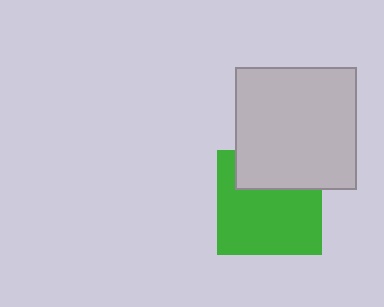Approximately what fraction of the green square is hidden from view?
Roughly 31% of the green square is hidden behind the light gray square.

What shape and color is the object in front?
The object in front is a light gray square.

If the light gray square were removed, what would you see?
You would see the complete green square.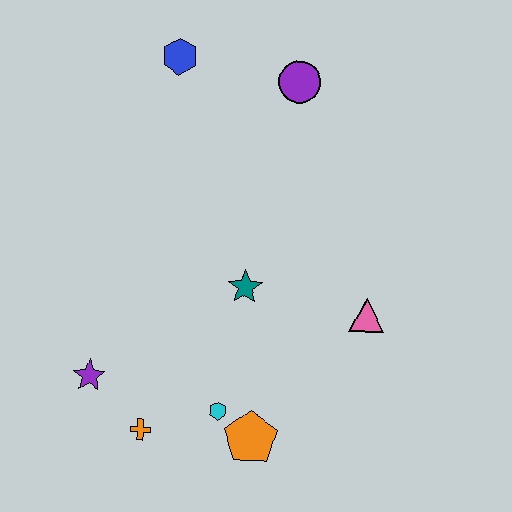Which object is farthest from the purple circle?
The orange cross is farthest from the purple circle.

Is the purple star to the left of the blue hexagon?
Yes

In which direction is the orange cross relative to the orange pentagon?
The orange cross is to the left of the orange pentagon.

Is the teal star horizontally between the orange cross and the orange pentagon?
Yes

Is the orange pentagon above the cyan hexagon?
No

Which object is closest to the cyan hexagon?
The orange pentagon is closest to the cyan hexagon.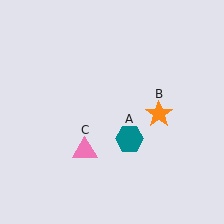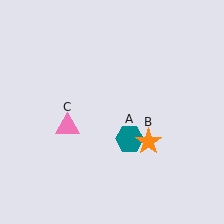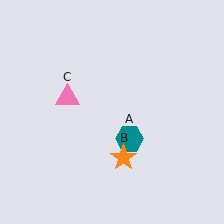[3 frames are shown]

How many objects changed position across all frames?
2 objects changed position: orange star (object B), pink triangle (object C).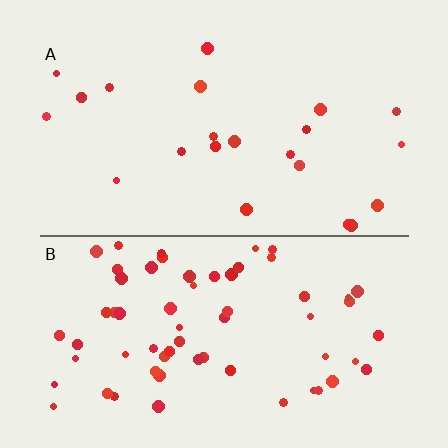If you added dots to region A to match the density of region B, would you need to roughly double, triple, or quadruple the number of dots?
Approximately triple.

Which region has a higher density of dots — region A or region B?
B (the bottom).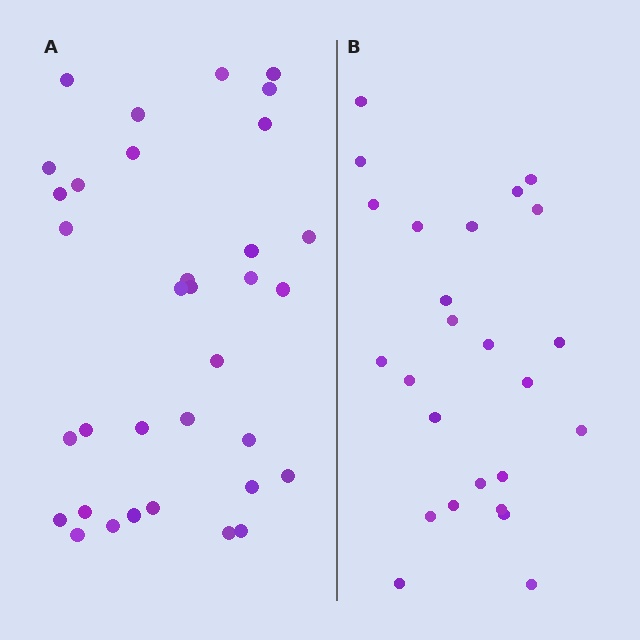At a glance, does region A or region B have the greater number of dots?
Region A (the left region) has more dots.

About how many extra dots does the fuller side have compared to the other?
Region A has roughly 8 or so more dots than region B.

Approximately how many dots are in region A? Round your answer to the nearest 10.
About 30 dots. (The exact count is 34, which rounds to 30.)